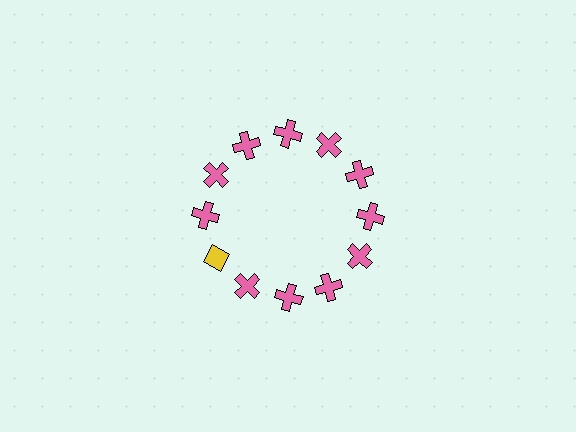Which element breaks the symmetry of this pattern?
The yellow diamond at roughly the 8 o'clock position breaks the symmetry. All other shapes are pink crosses.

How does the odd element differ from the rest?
It differs in both color (yellow instead of pink) and shape (diamond instead of cross).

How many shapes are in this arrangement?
There are 12 shapes arranged in a ring pattern.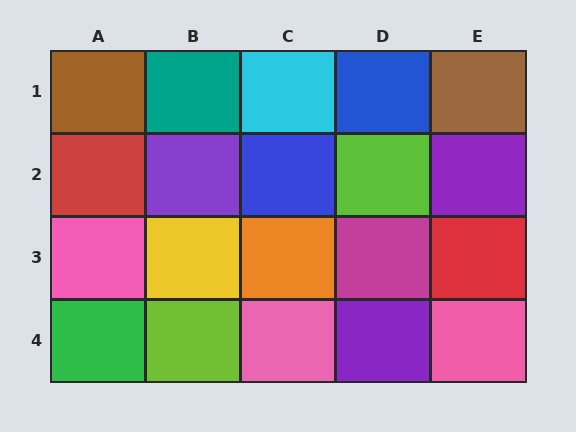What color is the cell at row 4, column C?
Pink.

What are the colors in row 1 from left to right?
Brown, teal, cyan, blue, brown.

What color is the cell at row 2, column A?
Red.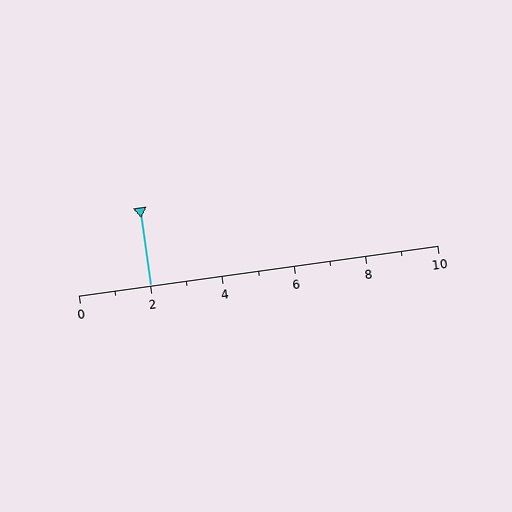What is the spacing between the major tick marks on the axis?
The major ticks are spaced 2 apart.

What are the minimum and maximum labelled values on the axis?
The axis runs from 0 to 10.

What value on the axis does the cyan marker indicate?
The marker indicates approximately 2.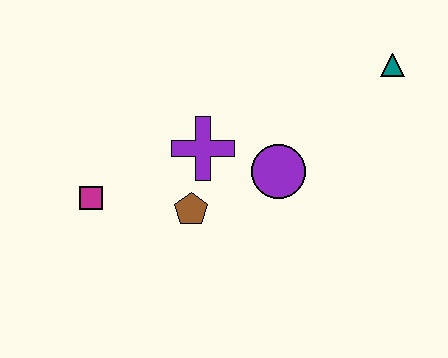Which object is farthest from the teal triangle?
The magenta square is farthest from the teal triangle.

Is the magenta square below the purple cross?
Yes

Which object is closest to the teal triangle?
The purple circle is closest to the teal triangle.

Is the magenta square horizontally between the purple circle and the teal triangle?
No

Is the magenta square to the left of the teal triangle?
Yes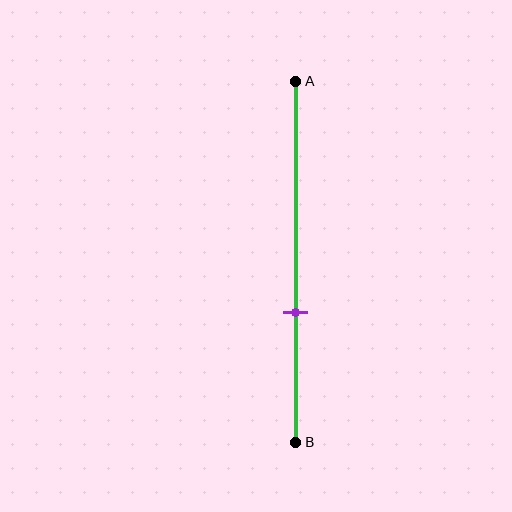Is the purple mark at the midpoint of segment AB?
No, the mark is at about 65% from A, not at the 50% midpoint.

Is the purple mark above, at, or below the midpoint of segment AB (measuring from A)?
The purple mark is below the midpoint of segment AB.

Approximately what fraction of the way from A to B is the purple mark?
The purple mark is approximately 65% of the way from A to B.